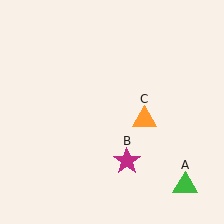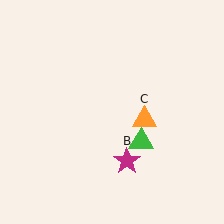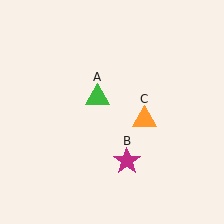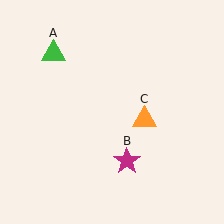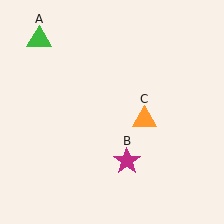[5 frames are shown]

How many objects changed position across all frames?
1 object changed position: green triangle (object A).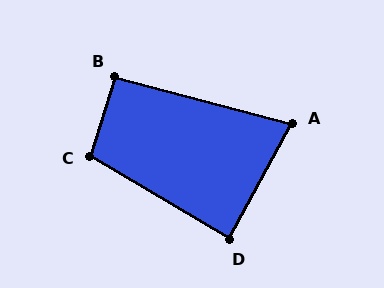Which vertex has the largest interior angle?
C, at approximately 104 degrees.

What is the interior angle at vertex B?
Approximately 92 degrees (approximately right).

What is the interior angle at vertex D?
Approximately 88 degrees (approximately right).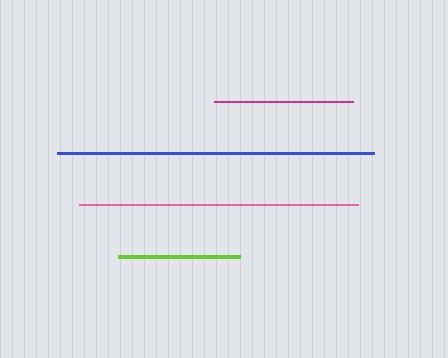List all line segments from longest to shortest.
From longest to shortest: blue, pink, magenta, lime.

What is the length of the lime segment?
The lime segment is approximately 121 pixels long.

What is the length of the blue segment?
The blue segment is approximately 317 pixels long.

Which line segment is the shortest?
The lime line is the shortest at approximately 121 pixels.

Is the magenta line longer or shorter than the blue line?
The blue line is longer than the magenta line.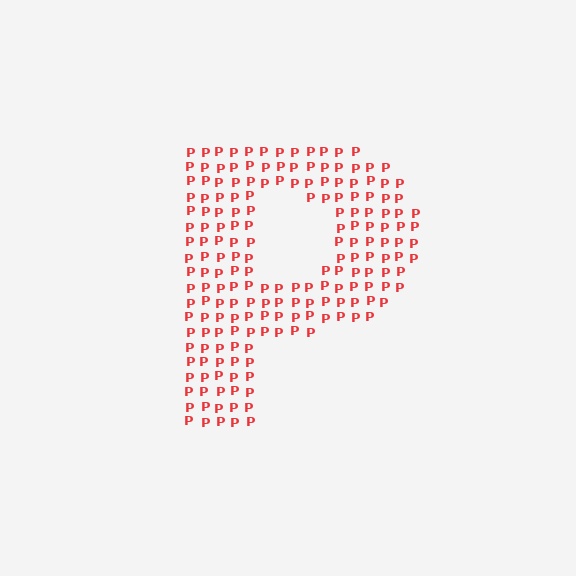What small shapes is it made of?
It is made of small letter P's.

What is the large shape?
The large shape is the letter P.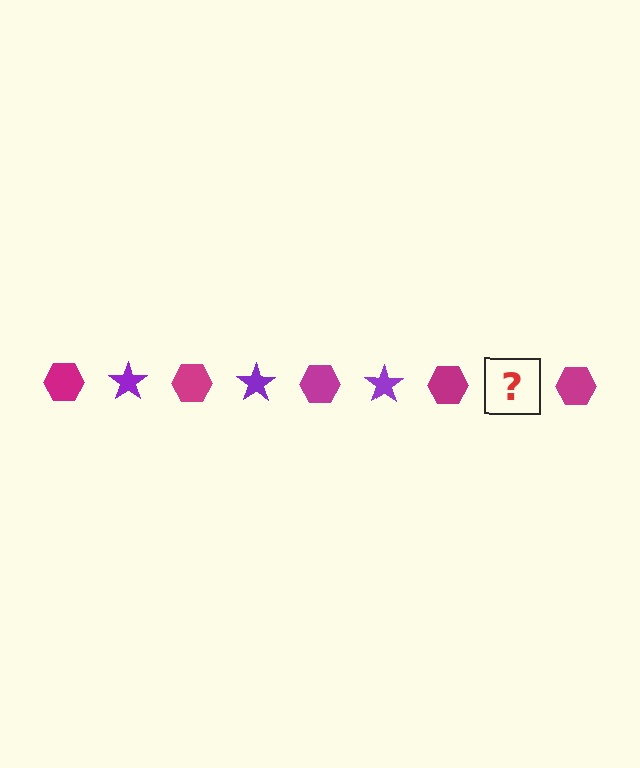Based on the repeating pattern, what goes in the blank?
The blank should be a purple star.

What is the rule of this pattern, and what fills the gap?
The rule is that the pattern alternates between magenta hexagon and purple star. The gap should be filled with a purple star.